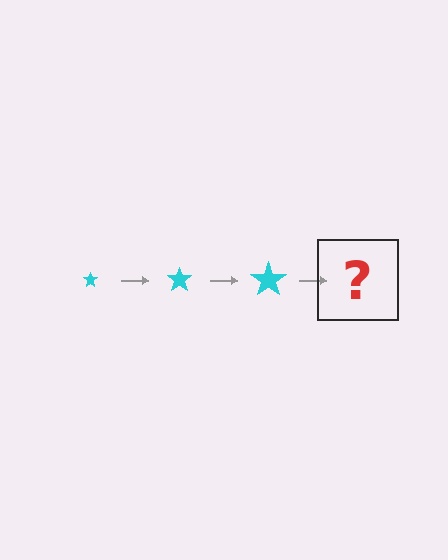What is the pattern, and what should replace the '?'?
The pattern is that the star gets progressively larger each step. The '?' should be a cyan star, larger than the previous one.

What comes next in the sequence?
The next element should be a cyan star, larger than the previous one.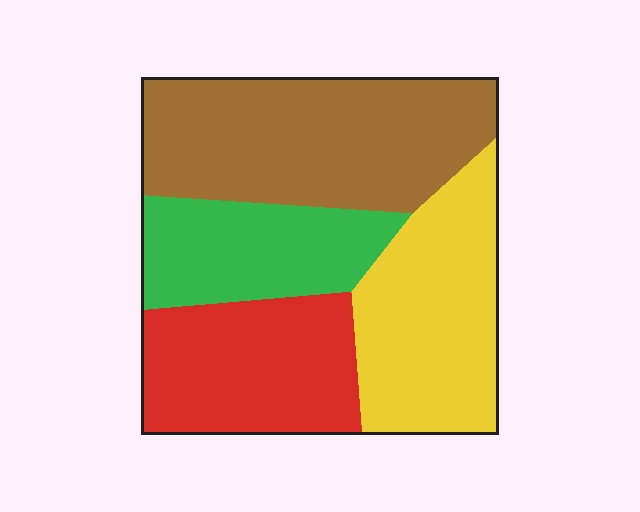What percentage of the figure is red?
Red covers around 25% of the figure.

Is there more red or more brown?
Brown.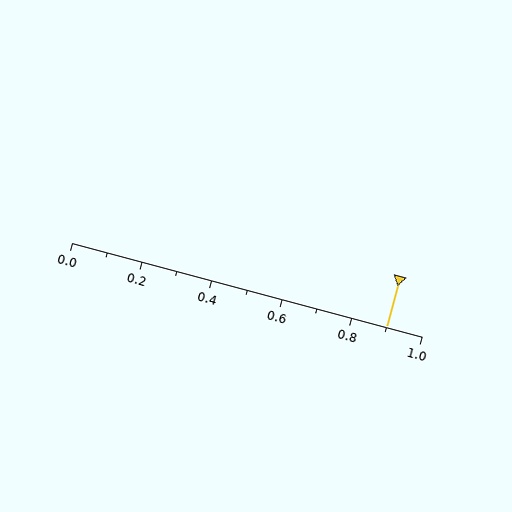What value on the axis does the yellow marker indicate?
The marker indicates approximately 0.9.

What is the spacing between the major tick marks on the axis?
The major ticks are spaced 0.2 apart.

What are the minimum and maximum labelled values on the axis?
The axis runs from 0.0 to 1.0.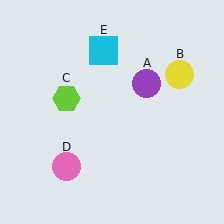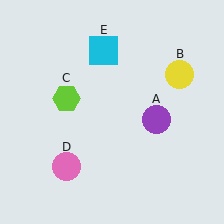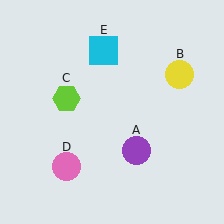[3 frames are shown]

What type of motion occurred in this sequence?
The purple circle (object A) rotated clockwise around the center of the scene.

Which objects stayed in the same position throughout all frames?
Yellow circle (object B) and lime hexagon (object C) and pink circle (object D) and cyan square (object E) remained stationary.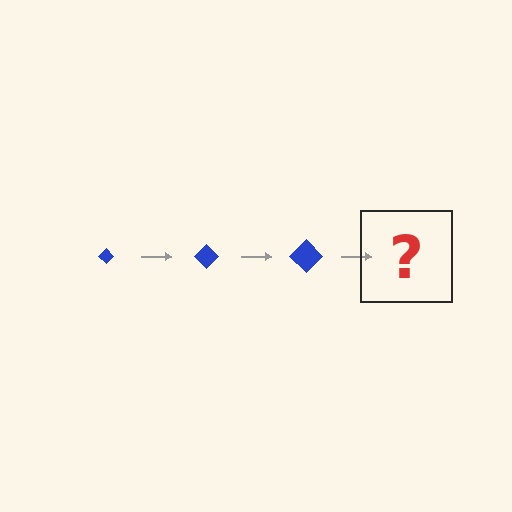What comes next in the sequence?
The next element should be a blue diamond, larger than the previous one.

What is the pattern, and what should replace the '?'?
The pattern is that the diamond gets progressively larger each step. The '?' should be a blue diamond, larger than the previous one.